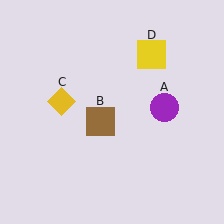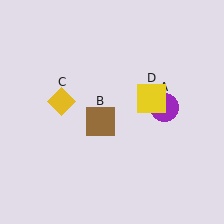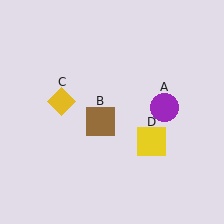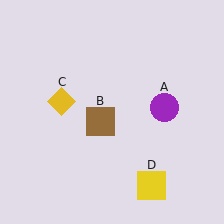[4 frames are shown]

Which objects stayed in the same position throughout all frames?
Purple circle (object A) and brown square (object B) and yellow diamond (object C) remained stationary.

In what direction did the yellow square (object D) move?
The yellow square (object D) moved down.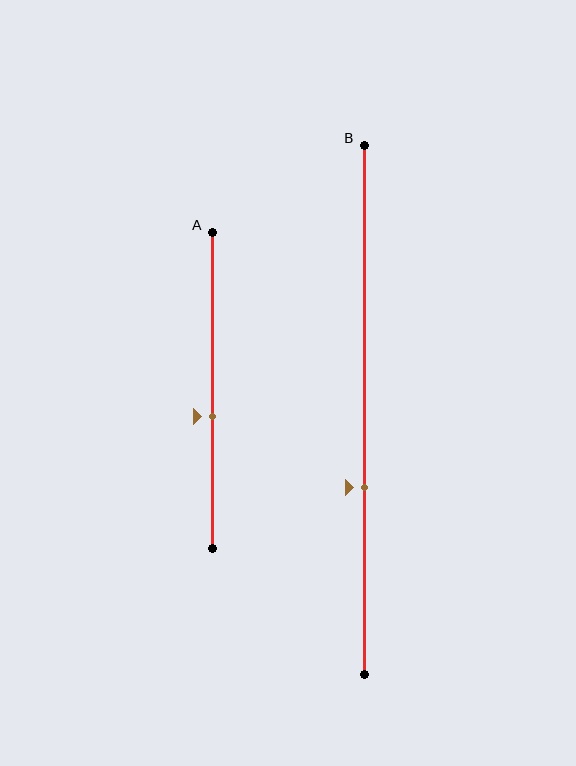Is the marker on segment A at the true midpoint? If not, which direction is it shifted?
No, the marker on segment A is shifted downward by about 8% of the segment length.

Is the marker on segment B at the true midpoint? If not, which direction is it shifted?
No, the marker on segment B is shifted downward by about 15% of the segment length.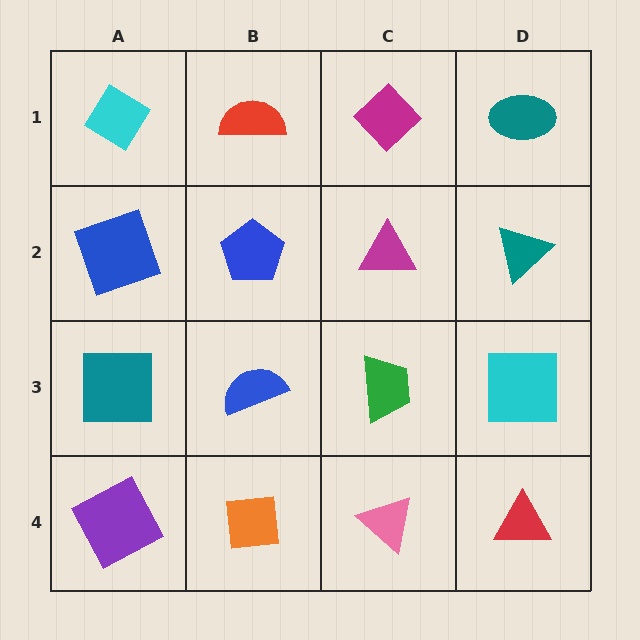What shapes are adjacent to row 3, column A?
A blue square (row 2, column A), a purple square (row 4, column A), a blue semicircle (row 3, column B).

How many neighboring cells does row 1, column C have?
3.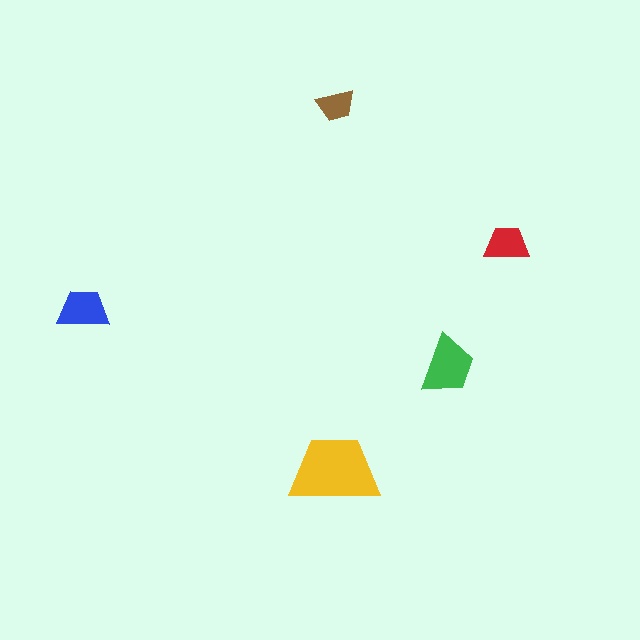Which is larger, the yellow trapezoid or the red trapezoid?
The yellow one.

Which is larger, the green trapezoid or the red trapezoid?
The green one.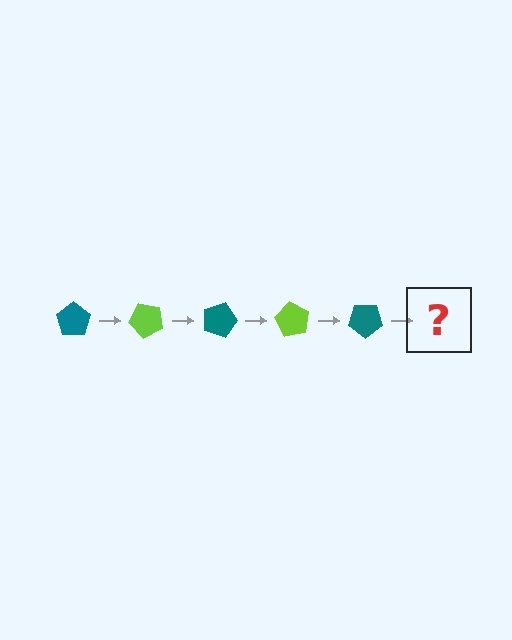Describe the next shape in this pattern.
It should be a lime pentagon, rotated 225 degrees from the start.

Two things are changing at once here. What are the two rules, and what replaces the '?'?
The two rules are that it rotates 45 degrees each step and the color cycles through teal and lime. The '?' should be a lime pentagon, rotated 225 degrees from the start.